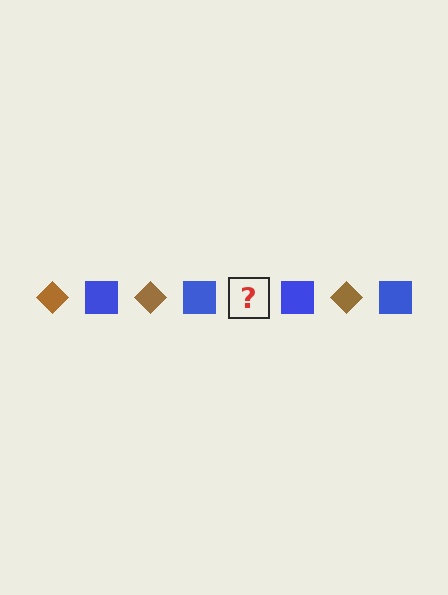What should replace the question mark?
The question mark should be replaced with a brown diamond.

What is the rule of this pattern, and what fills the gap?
The rule is that the pattern alternates between brown diamond and blue square. The gap should be filled with a brown diamond.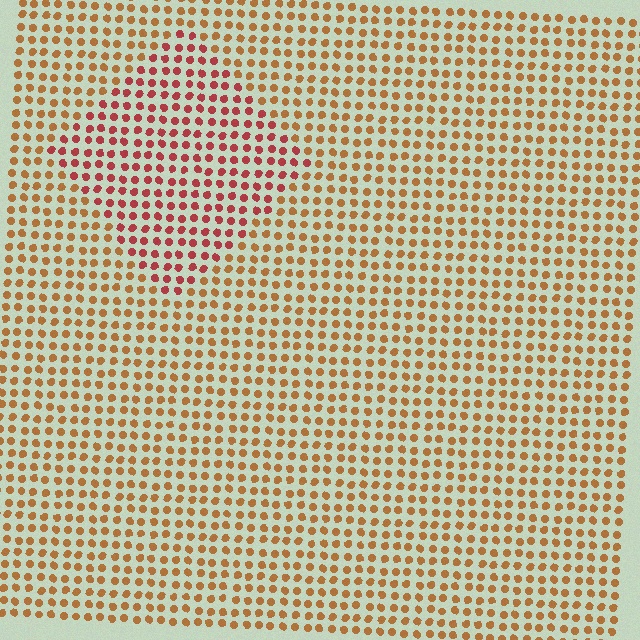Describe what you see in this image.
The image is filled with small brown elements in a uniform arrangement. A diamond-shaped region is visible where the elements are tinted to a slightly different hue, forming a subtle color boundary.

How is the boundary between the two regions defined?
The boundary is defined purely by a slight shift in hue (about 34 degrees). Spacing, size, and orientation are identical on both sides.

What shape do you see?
I see a diamond.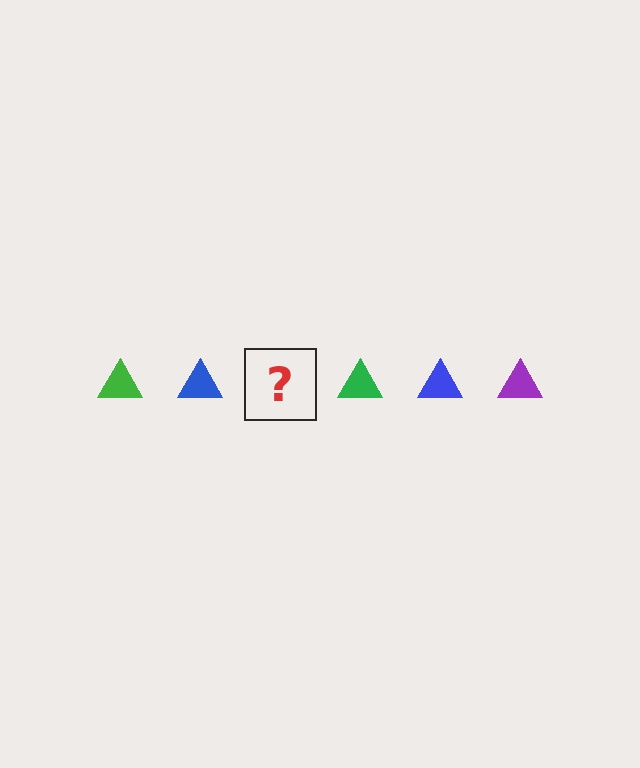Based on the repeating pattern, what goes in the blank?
The blank should be a purple triangle.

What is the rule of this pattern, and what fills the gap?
The rule is that the pattern cycles through green, blue, purple triangles. The gap should be filled with a purple triangle.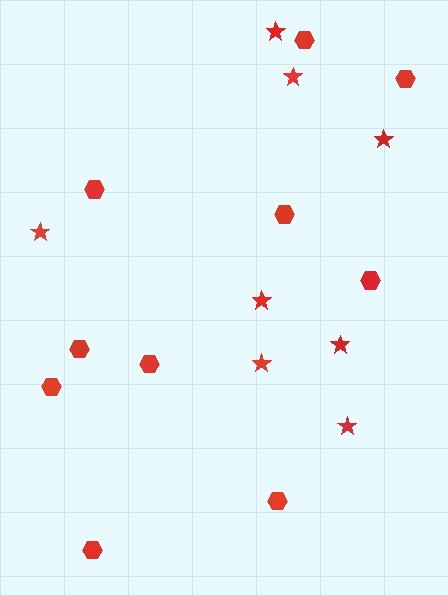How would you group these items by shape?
There are 2 groups: one group of stars (8) and one group of hexagons (10).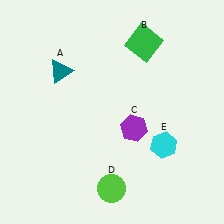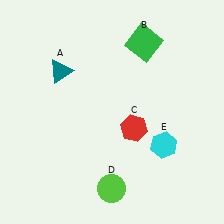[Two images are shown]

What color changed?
The hexagon (C) changed from purple in Image 1 to red in Image 2.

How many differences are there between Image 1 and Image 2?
There is 1 difference between the two images.